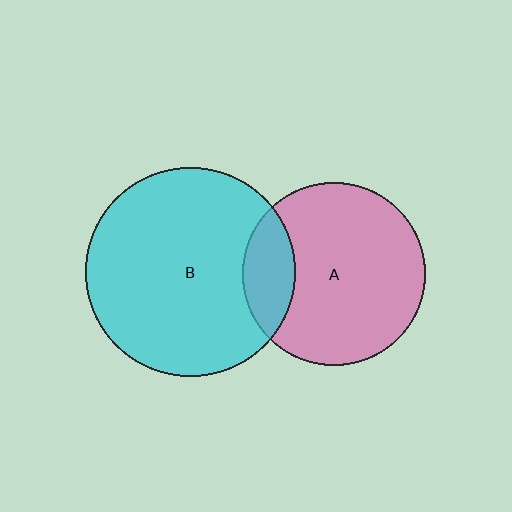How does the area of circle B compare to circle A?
Approximately 1.3 times.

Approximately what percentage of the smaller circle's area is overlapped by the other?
Approximately 20%.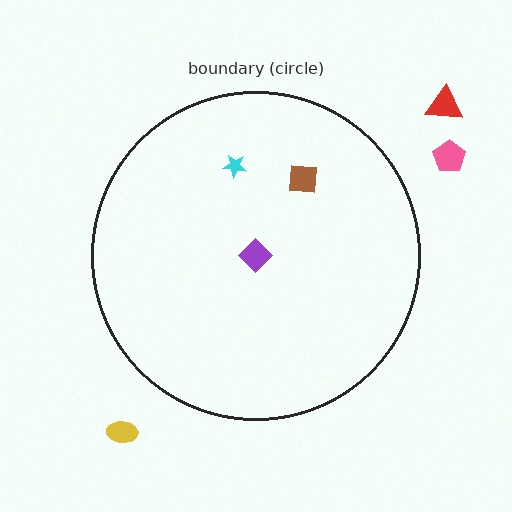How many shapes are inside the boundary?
3 inside, 3 outside.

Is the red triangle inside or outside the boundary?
Outside.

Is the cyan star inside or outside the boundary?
Inside.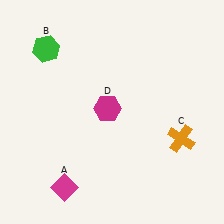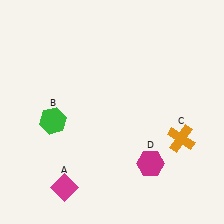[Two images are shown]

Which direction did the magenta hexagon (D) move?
The magenta hexagon (D) moved down.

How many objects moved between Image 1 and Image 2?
2 objects moved between the two images.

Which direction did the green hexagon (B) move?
The green hexagon (B) moved down.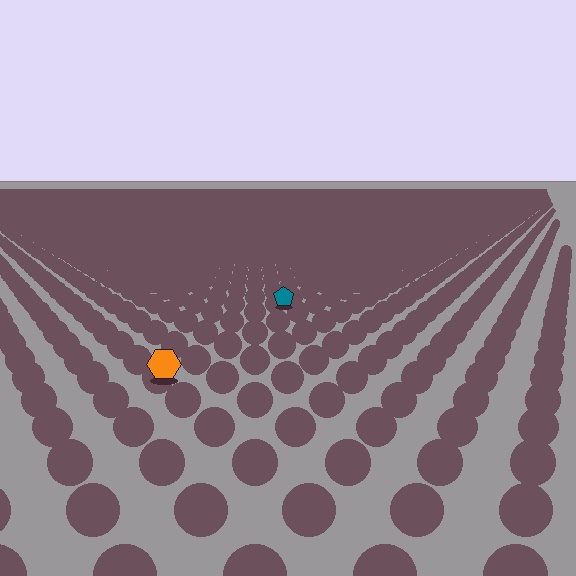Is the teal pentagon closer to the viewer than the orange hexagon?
No. The orange hexagon is closer — you can tell from the texture gradient: the ground texture is coarser near it.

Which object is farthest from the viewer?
The teal pentagon is farthest from the viewer. It appears smaller and the ground texture around it is denser.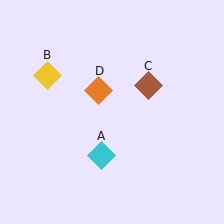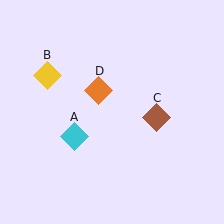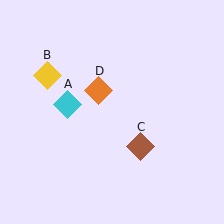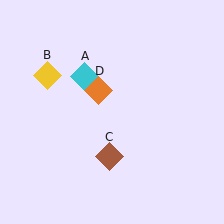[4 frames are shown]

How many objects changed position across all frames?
2 objects changed position: cyan diamond (object A), brown diamond (object C).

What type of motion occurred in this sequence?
The cyan diamond (object A), brown diamond (object C) rotated clockwise around the center of the scene.